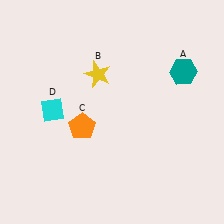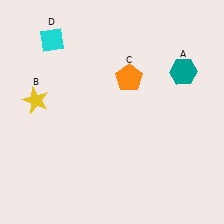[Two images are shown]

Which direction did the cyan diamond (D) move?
The cyan diamond (D) moved up.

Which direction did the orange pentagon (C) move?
The orange pentagon (C) moved up.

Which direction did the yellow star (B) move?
The yellow star (B) moved left.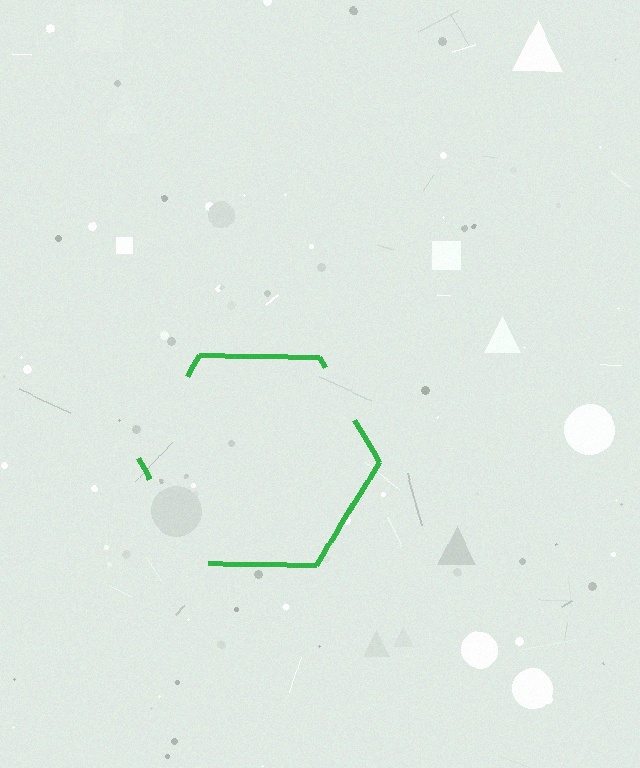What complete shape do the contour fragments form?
The contour fragments form a hexagon.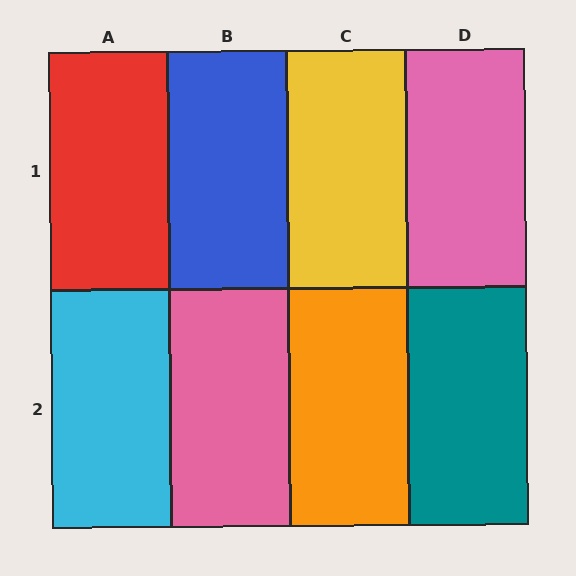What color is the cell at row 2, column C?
Orange.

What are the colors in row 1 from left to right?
Red, blue, yellow, pink.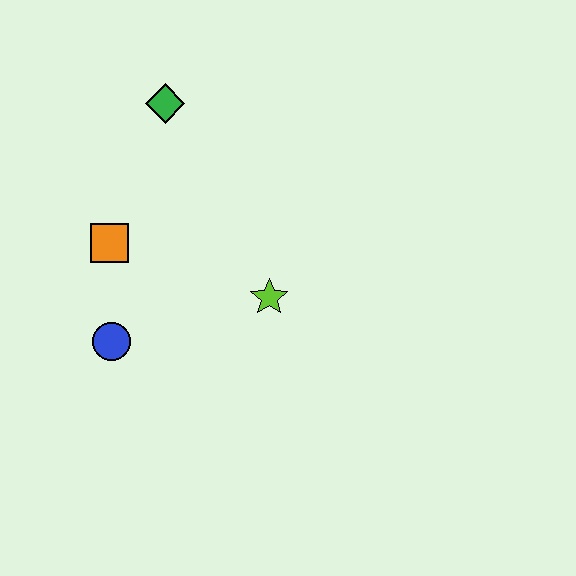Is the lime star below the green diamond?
Yes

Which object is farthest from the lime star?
The green diamond is farthest from the lime star.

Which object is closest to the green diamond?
The orange square is closest to the green diamond.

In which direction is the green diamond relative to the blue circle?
The green diamond is above the blue circle.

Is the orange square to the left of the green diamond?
Yes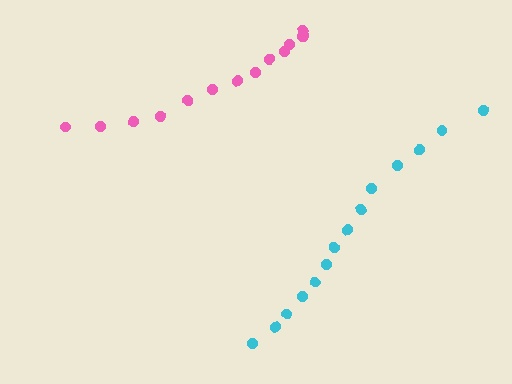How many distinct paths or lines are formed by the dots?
There are 2 distinct paths.